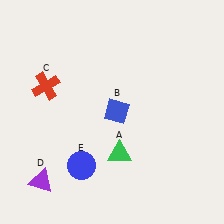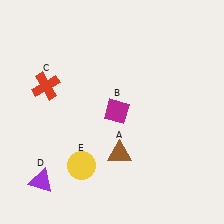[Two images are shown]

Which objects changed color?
A changed from green to brown. B changed from blue to magenta. E changed from blue to yellow.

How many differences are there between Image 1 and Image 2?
There are 3 differences between the two images.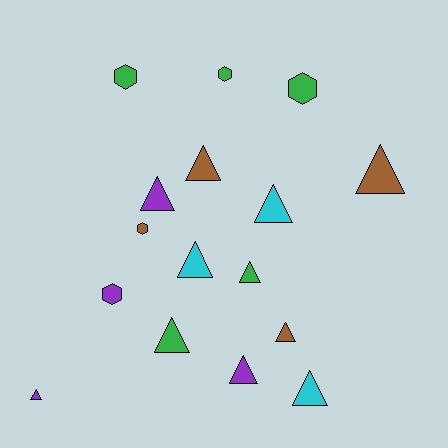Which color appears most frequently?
Green, with 5 objects.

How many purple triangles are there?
There are 3 purple triangles.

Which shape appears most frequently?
Triangle, with 11 objects.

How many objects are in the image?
There are 16 objects.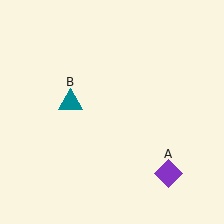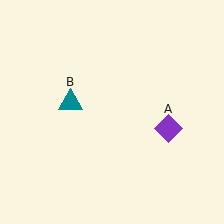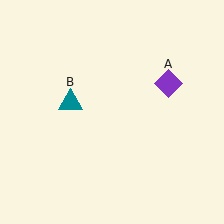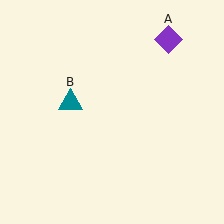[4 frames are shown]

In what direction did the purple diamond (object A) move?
The purple diamond (object A) moved up.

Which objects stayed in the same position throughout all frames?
Teal triangle (object B) remained stationary.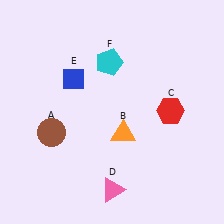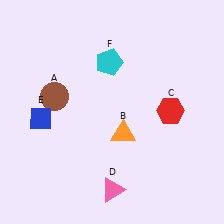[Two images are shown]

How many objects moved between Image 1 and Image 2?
2 objects moved between the two images.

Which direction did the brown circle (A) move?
The brown circle (A) moved up.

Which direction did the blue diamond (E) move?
The blue diamond (E) moved down.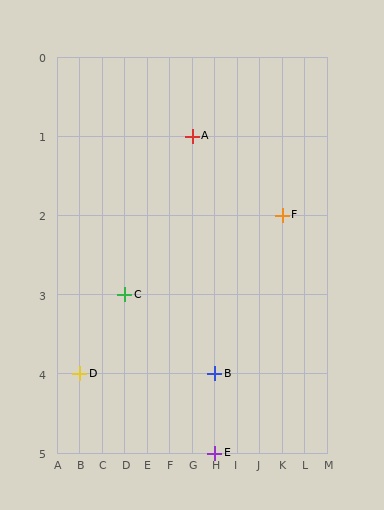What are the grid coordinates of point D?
Point D is at grid coordinates (B, 4).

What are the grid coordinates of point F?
Point F is at grid coordinates (K, 2).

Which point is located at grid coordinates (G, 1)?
Point A is at (G, 1).